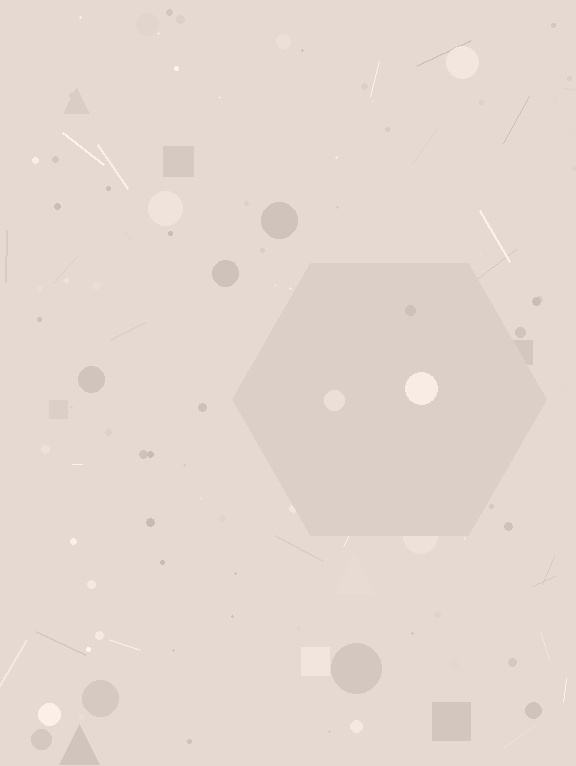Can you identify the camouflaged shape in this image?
The camouflaged shape is a hexagon.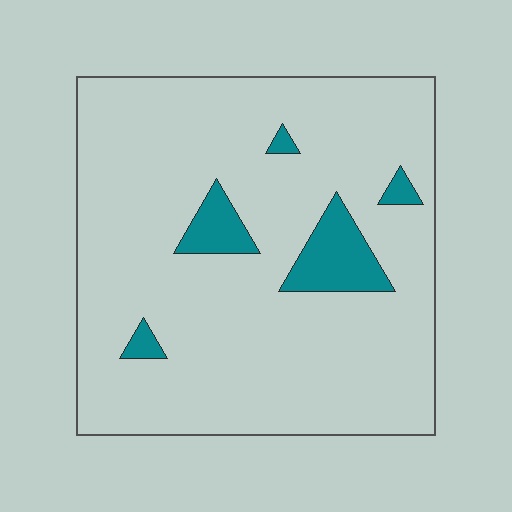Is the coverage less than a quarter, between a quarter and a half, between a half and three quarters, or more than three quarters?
Less than a quarter.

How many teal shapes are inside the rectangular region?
5.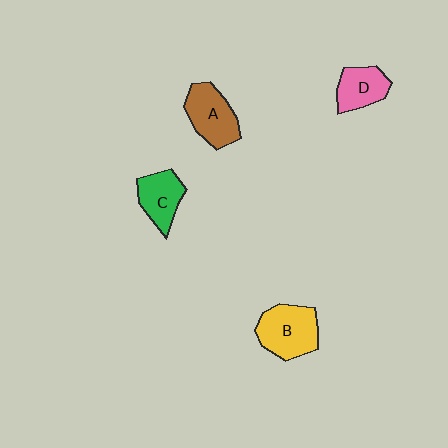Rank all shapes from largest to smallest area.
From largest to smallest: B (yellow), A (brown), C (green), D (pink).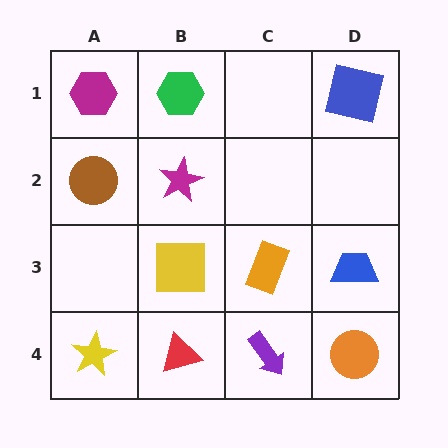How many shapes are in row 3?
3 shapes.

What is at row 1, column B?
A green hexagon.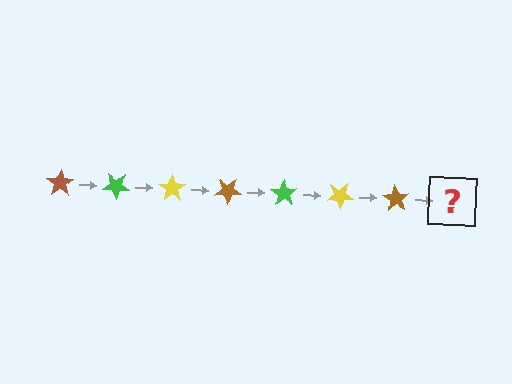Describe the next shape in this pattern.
It should be a green star, rotated 245 degrees from the start.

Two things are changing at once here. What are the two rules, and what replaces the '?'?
The two rules are that it rotates 35 degrees each step and the color cycles through brown, green, and yellow. The '?' should be a green star, rotated 245 degrees from the start.